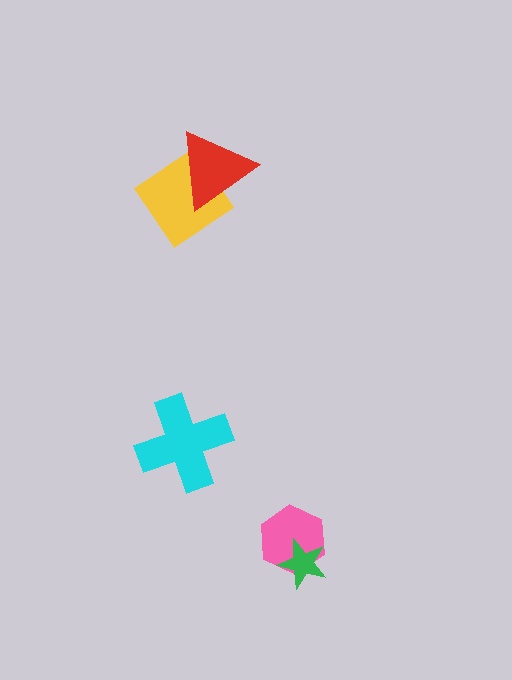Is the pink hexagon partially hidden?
Yes, it is partially covered by another shape.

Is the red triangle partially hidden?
No, no other shape covers it.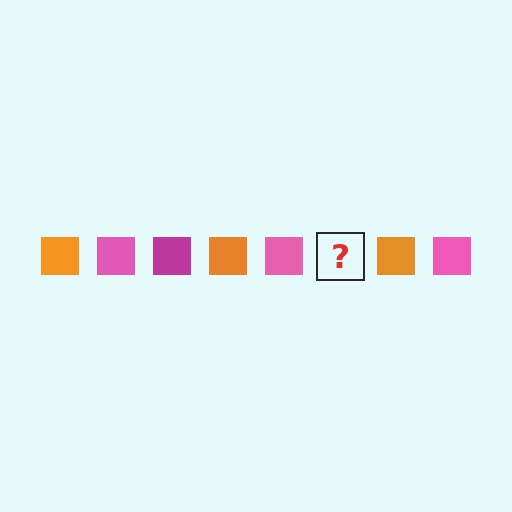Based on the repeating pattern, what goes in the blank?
The blank should be a magenta square.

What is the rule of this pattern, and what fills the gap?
The rule is that the pattern cycles through orange, pink, magenta squares. The gap should be filled with a magenta square.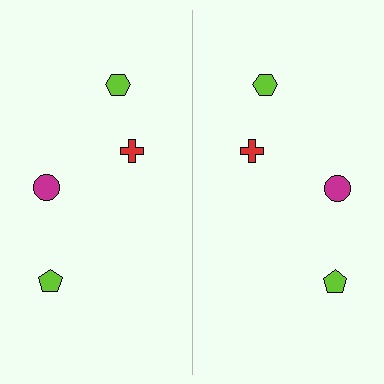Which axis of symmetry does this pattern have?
The pattern has a vertical axis of symmetry running through the center of the image.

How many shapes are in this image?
There are 8 shapes in this image.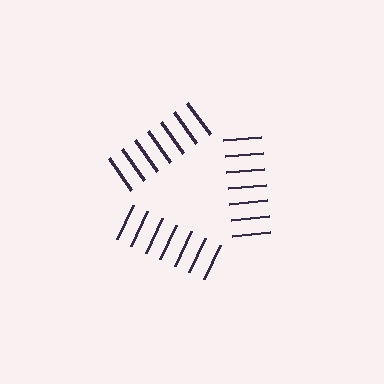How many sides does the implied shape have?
3 sides — the line-ends trace a triangle.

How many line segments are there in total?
21 — 7 along each of the 3 edges.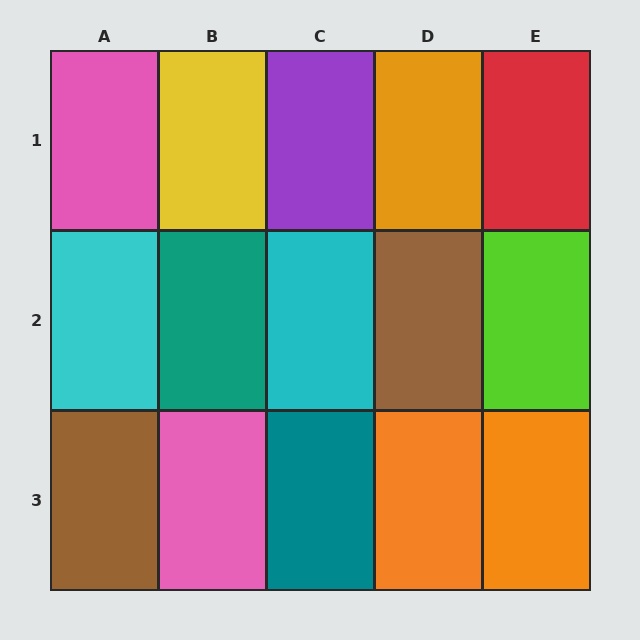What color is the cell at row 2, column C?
Cyan.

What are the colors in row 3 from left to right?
Brown, pink, teal, orange, orange.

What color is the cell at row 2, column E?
Lime.